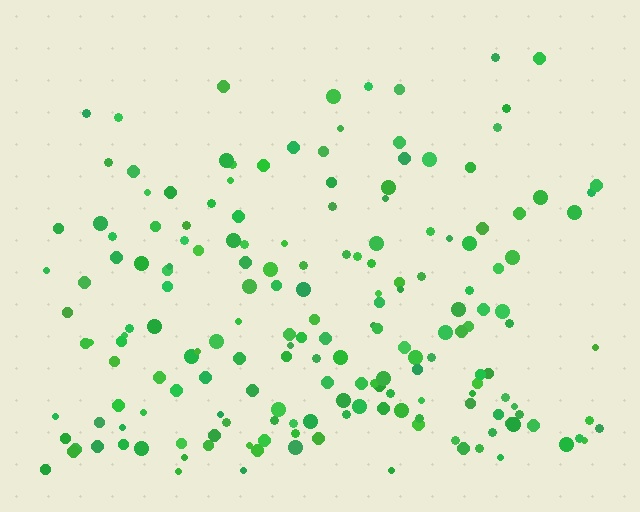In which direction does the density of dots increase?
From top to bottom, with the bottom side densest.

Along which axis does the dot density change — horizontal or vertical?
Vertical.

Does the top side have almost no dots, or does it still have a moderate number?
Still a moderate number, just noticeably fewer than the bottom.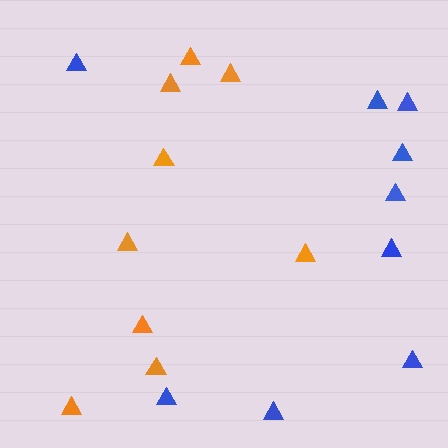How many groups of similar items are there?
There are 2 groups: one group of blue triangles (9) and one group of orange triangles (9).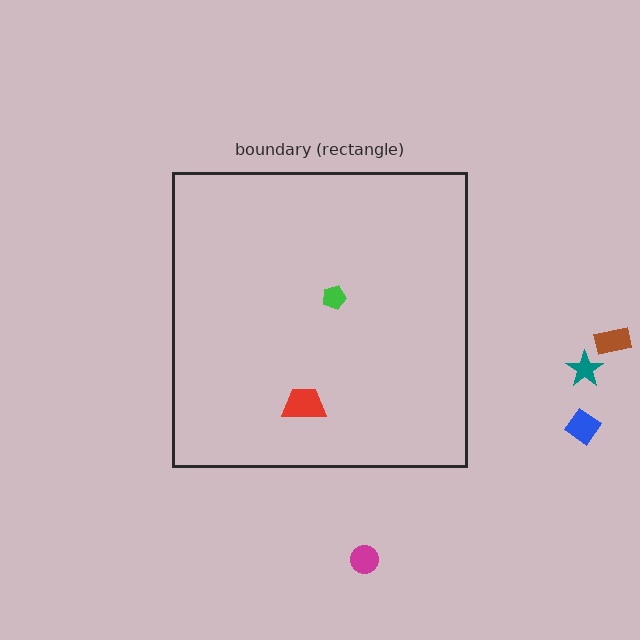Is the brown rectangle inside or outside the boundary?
Outside.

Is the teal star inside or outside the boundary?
Outside.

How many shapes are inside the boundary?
2 inside, 4 outside.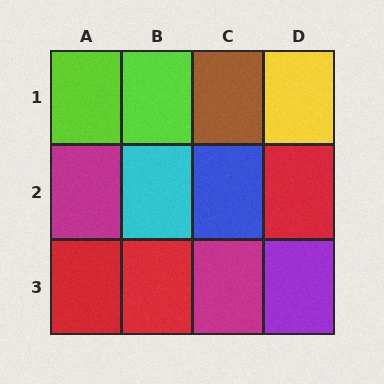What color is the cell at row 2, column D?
Red.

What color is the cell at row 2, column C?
Blue.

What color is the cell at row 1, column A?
Lime.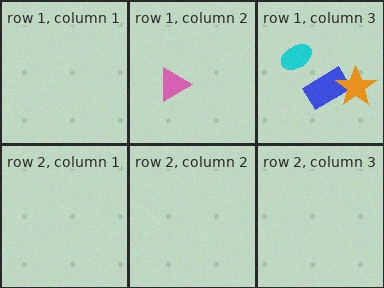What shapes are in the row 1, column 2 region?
The pink triangle.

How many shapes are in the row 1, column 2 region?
1.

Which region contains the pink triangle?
The row 1, column 2 region.